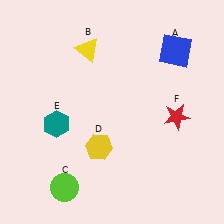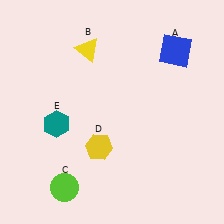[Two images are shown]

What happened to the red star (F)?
The red star (F) was removed in Image 2. It was in the bottom-right area of Image 1.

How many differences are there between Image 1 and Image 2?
There is 1 difference between the two images.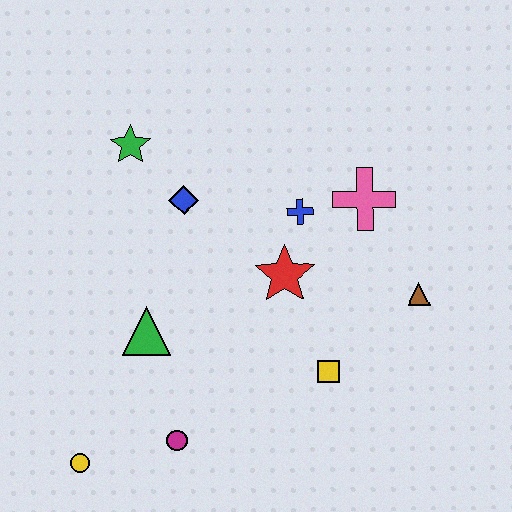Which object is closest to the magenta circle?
The yellow circle is closest to the magenta circle.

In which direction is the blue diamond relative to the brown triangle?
The blue diamond is to the left of the brown triangle.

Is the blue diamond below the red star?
No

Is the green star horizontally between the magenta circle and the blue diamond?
No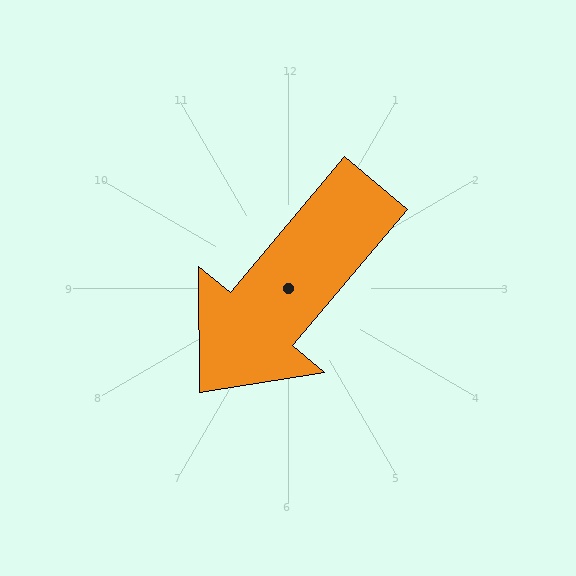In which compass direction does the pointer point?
Southwest.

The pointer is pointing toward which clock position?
Roughly 7 o'clock.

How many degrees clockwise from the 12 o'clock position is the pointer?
Approximately 220 degrees.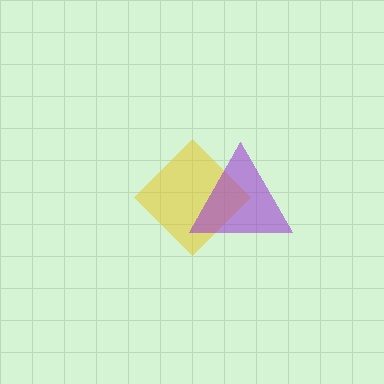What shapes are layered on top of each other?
The layered shapes are: a yellow diamond, a purple triangle.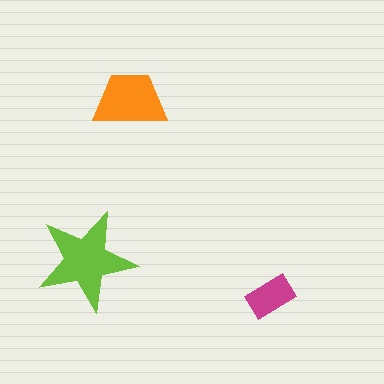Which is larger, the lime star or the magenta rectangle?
The lime star.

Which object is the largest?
The lime star.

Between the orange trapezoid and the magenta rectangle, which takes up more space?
The orange trapezoid.